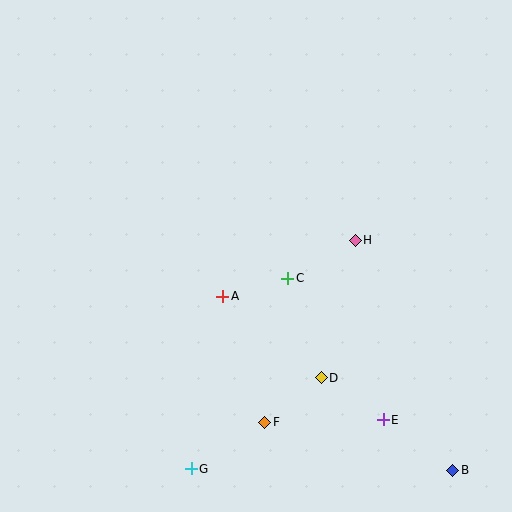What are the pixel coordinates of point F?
Point F is at (265, 422).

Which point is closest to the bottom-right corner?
Point B is closest to the bottom-right corner.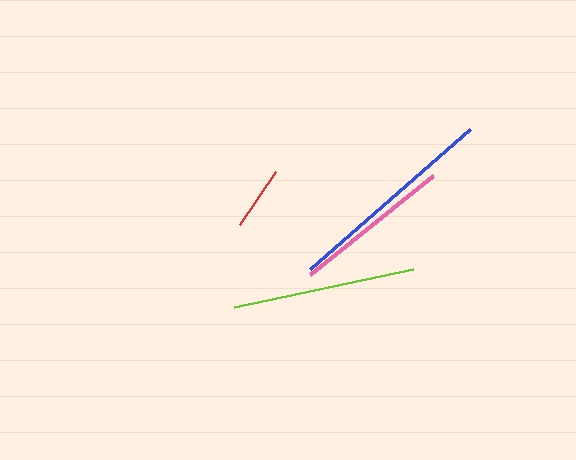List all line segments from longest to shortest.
From longest to shortest: blue, lime, pink, red.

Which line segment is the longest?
The blue line is the longest at approximately 212 pixels.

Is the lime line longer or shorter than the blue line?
The blue line is longer than the lime line.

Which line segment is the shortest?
The red line is the shortest at approximately 64 pixels.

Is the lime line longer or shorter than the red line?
The lime line is longer than the red line.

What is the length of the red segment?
The red segment is approximately 64 pixels long.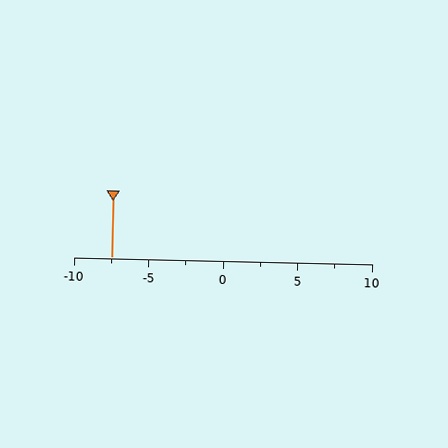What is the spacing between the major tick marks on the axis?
The major ticks are spaced 5 apart.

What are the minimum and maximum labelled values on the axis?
The axis runs from -10 to 10.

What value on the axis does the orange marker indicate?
The marker indicates approximately -7.5.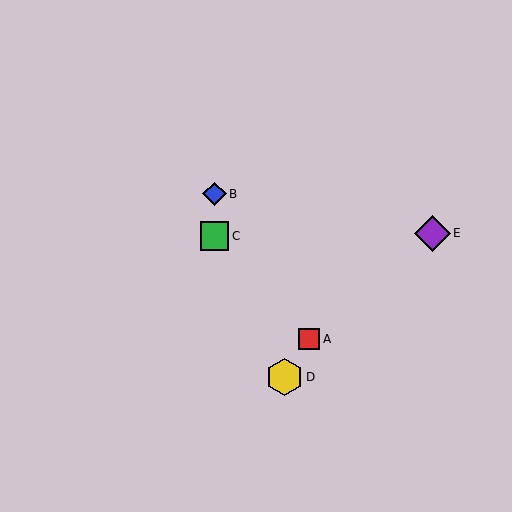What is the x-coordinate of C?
Object C is at x≈215.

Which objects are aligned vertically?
Objects B, C are aligned vertically.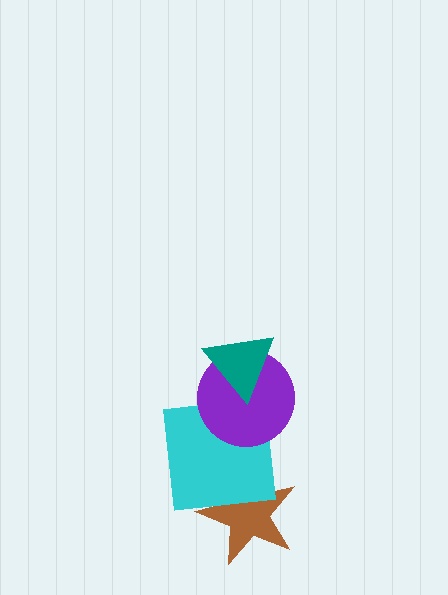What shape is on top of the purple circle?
The teal triangle is on top of the purple circle.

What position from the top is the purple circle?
The purple circle is 2nd from the top.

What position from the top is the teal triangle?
The teal triangle is 1st from the top.